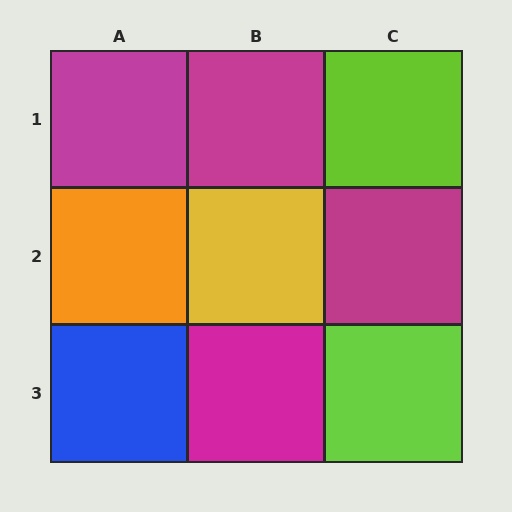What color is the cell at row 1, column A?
Magenta.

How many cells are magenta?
4 cells are magenta.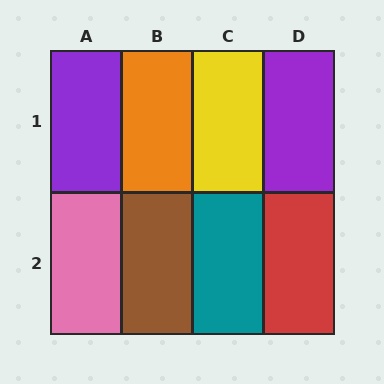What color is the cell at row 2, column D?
Red.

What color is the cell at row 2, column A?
Pink.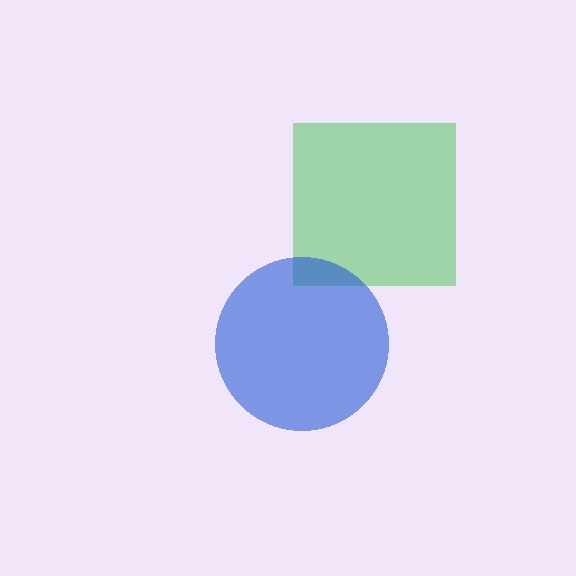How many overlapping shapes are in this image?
There are 2 overlapping shapes in the image.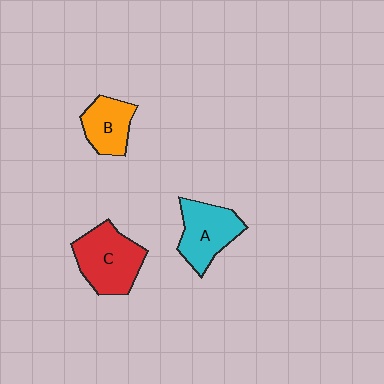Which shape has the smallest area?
Shape B (orange).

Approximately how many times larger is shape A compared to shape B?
Approximately 1.3 times.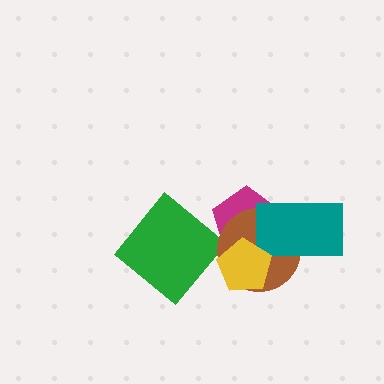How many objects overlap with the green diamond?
0 objects overlap with the green diamond.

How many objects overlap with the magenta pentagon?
3 objects overlap with the magenta pentagon.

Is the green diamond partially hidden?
No, no other shape covers it.